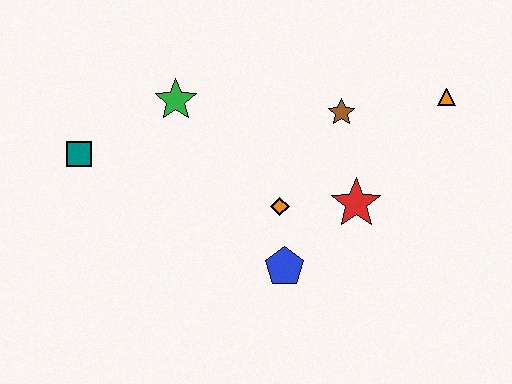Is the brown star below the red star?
No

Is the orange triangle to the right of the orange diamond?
Yes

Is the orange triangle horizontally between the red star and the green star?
No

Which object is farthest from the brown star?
The teal square is farthest from the brown star.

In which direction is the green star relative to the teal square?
The green star is to the right of the teal square.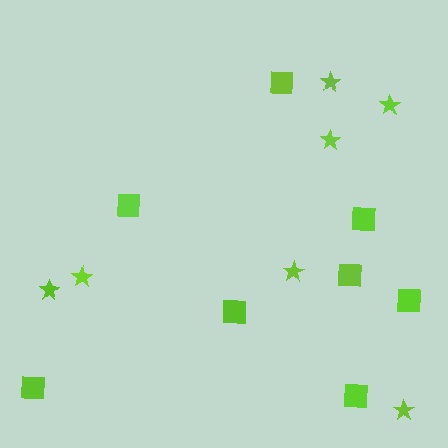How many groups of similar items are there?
There are 2 groups: one group of squares (8) and one group of stars (7).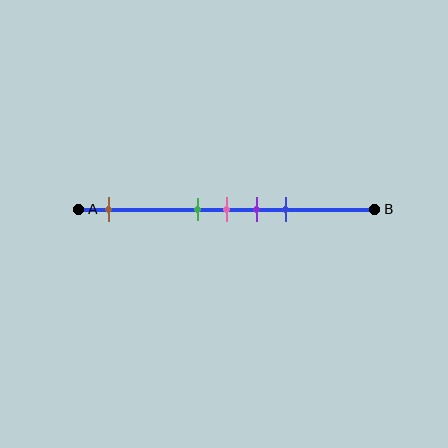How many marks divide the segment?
There are 5 marks dividing the segment.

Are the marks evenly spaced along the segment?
No, the marks are not evenly spaced.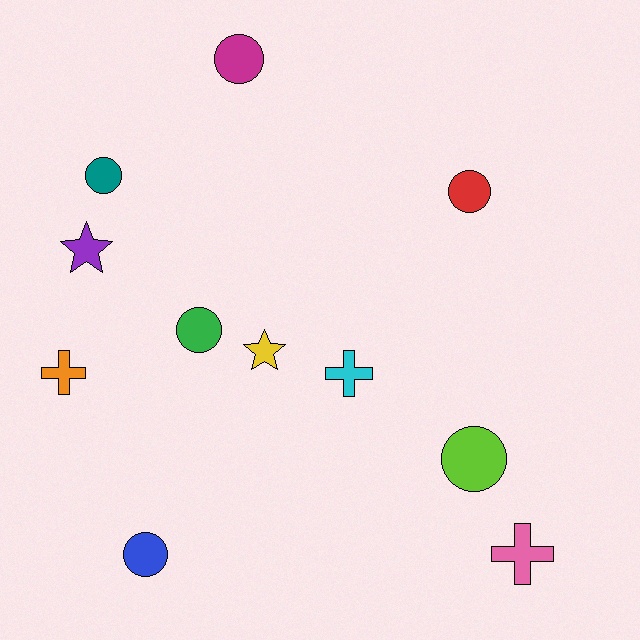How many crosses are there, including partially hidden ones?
There are 3 crosses.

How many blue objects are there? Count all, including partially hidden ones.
There is 1 blue object.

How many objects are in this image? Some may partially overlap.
There are 11 objects.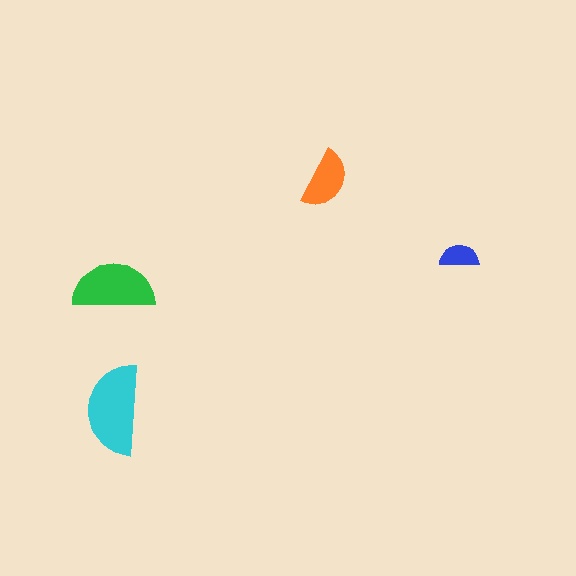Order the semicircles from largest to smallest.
the cyan one, the green one, the orange one, the blue one.